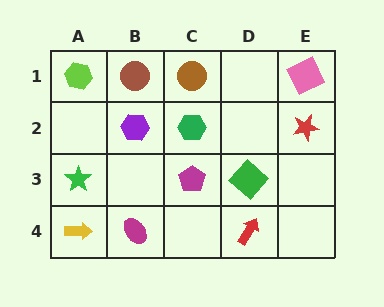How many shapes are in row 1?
4 shapes.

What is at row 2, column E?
A red star.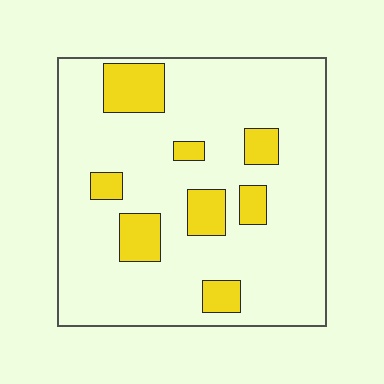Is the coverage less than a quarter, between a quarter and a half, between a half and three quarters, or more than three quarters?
Less than a quarter.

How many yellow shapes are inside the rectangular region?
8.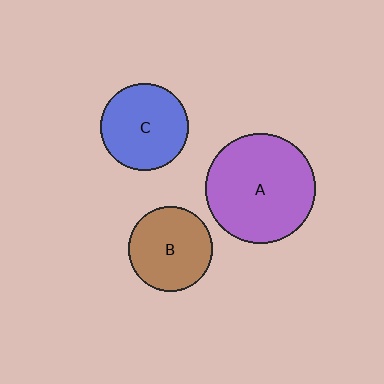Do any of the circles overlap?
No, none of the circles overlap.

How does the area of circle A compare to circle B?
Approximately 1.7 times.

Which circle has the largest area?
Circle A (purple).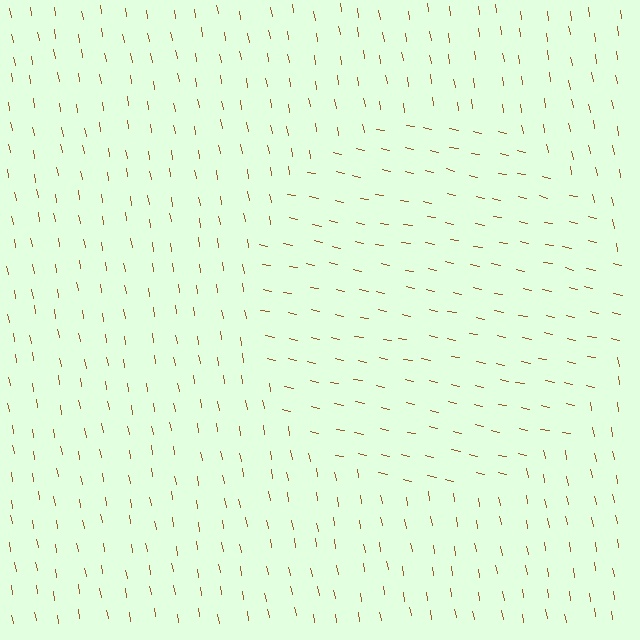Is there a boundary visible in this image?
Yes, there is a texture boundary formed by a change in line orientation.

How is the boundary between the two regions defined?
The boundary is defined purely by a change in line orientation (approximately 68 degrees difference). All lines are the same color and thickness.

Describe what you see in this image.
The image is filled with small brown line segments. A circle region in the image has lines oriented differently from the surrounding lines, creating a visible texture boundary.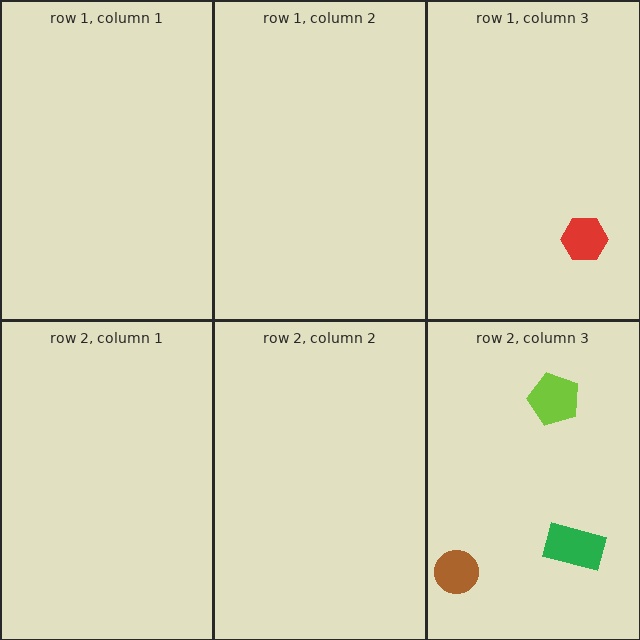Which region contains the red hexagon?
The row 1, column 3 region.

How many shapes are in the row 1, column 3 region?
1.